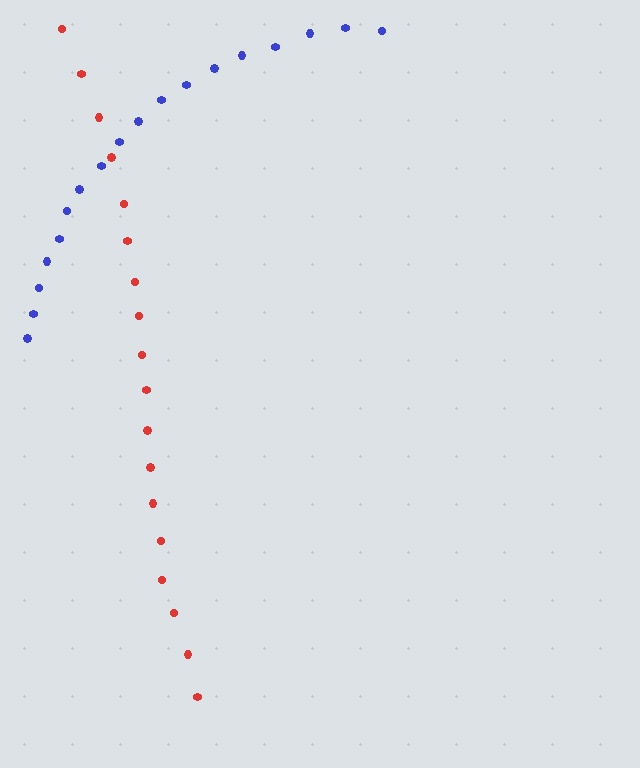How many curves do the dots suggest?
There are 2 distinct paths.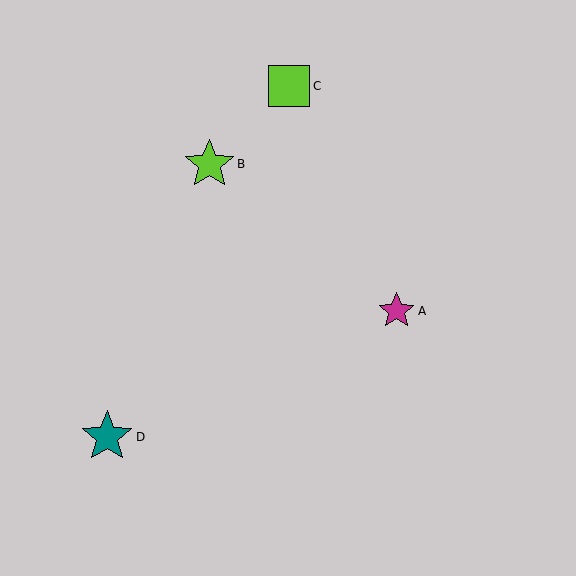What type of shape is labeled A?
Shape A is a magenta star.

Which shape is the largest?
The teal star (labeled D) is the largest.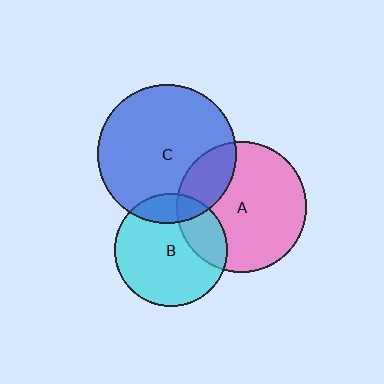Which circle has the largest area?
Circle C (blue).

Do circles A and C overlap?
Yes.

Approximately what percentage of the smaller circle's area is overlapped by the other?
Approximately 20%.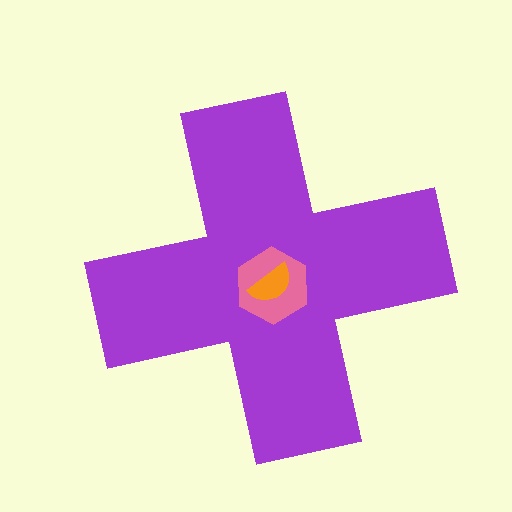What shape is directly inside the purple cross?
The pink hexagon.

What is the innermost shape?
The orange semicircle.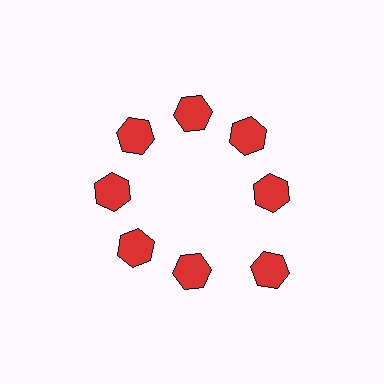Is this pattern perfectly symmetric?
No. The 8 red hexagons are arranged in a ring, but one element near the 4 o'clock position is pushed outward from the center, breaking the 8-fold rotational symmetry.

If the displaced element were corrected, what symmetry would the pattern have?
It would have 8-fold rotational symmetry — the pattern would map onto itself every 45 degrees.